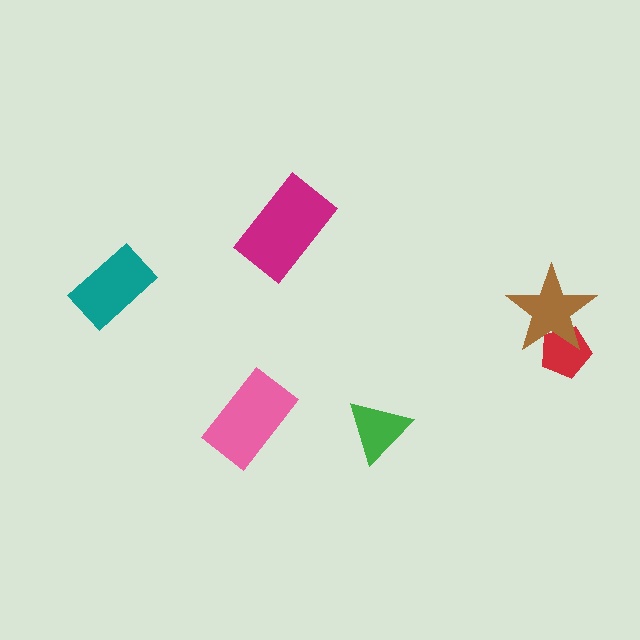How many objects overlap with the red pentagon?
1 object overlaps with the red pentagon.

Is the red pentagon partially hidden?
Yes, it is partially covered by another shape.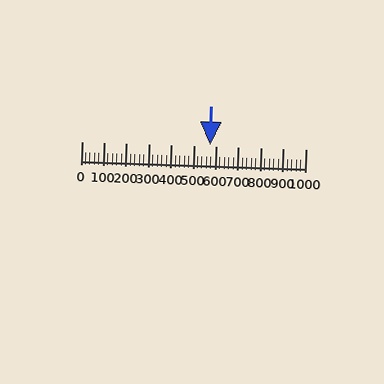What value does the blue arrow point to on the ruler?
The blue arrow points to approximately 575.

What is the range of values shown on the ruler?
The ruler shows values from 0 to 1000.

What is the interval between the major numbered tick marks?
The major tick marks are spaced 100 units apart.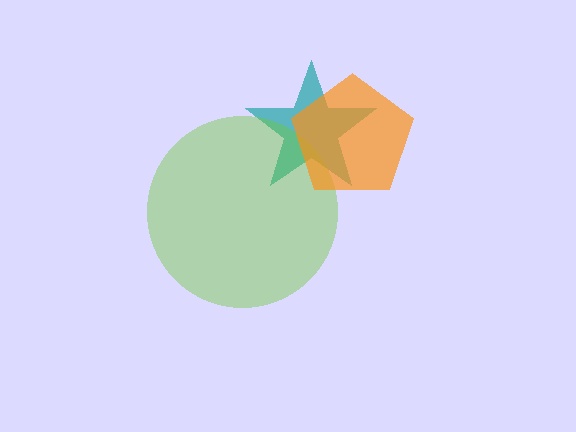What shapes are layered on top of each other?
The layered shapes are: a teal star, a lime circle, an orange pentagon.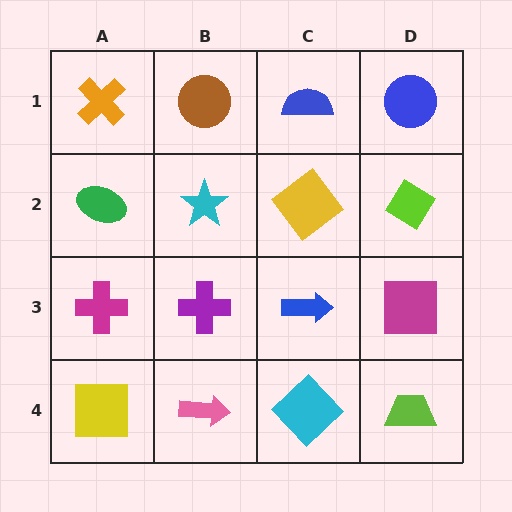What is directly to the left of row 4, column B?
A yellow square.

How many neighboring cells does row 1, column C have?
3.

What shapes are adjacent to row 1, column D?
A lime diamond (row 2, column D), a blue semicircle (row 1, column C).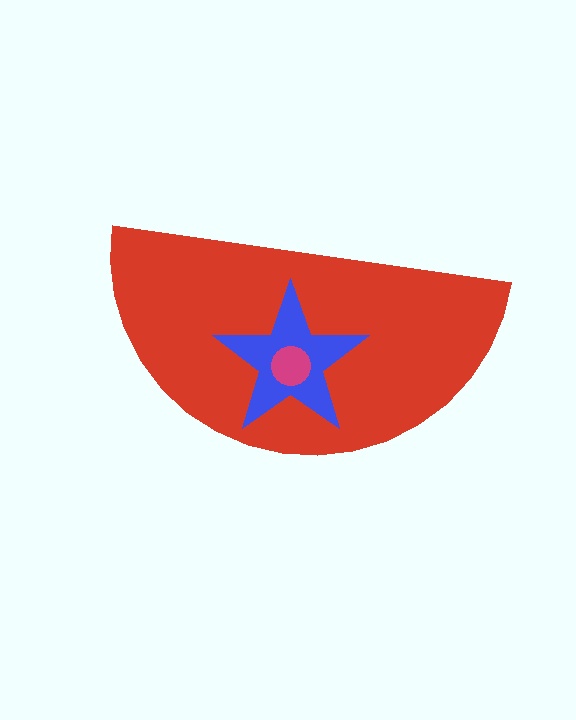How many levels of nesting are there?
3.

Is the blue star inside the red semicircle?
Yes.